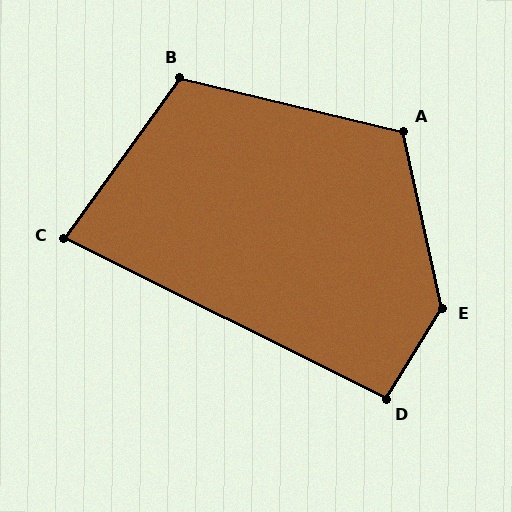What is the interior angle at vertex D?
Approximately 95 degrees (obtuse).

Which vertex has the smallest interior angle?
C, at approximately 80 degrees.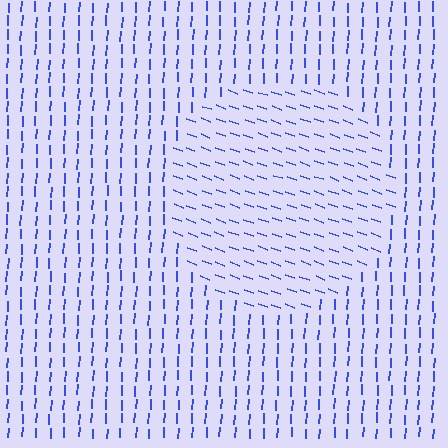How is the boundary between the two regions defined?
The boundary is defined purely by a change in line orientation (approximately 73 degrees difference). All lines are the same color and thickness.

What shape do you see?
I see a circle.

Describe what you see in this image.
The image is filled with small blue line segments. A circle region in the image has lines oriented differently from the surrounding lines, creating a visible texture boundary.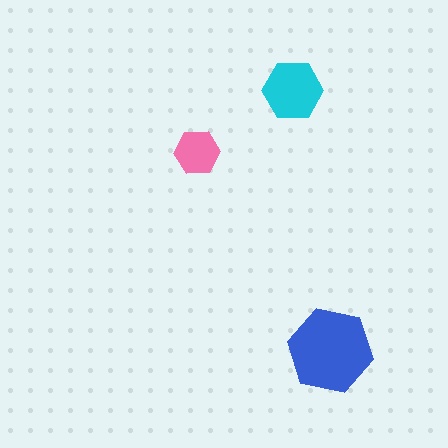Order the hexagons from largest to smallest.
the blue one, the cyan one, the pink one.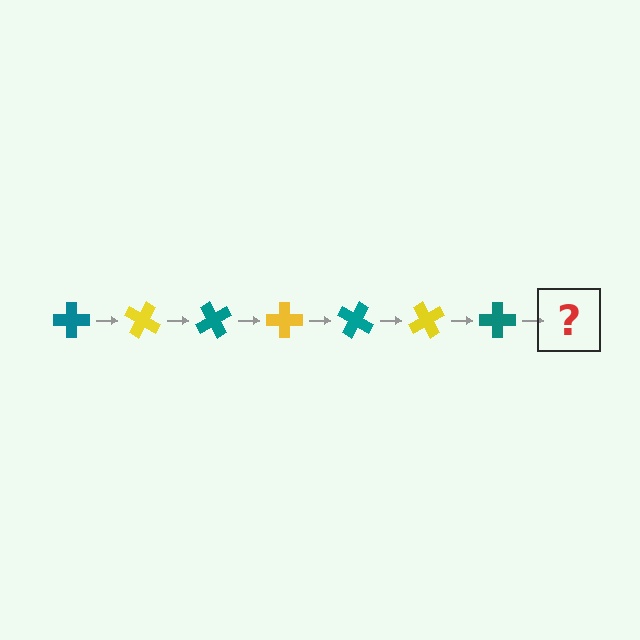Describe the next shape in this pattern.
It should be a yellow cross, rotated 210 degrees from the start.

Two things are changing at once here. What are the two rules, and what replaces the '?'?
The two rules are that it rotates 30 degrees each step and the color cycles through teal and yellow. The '?' should be a yellow cross, rotated 210 degrees from the start.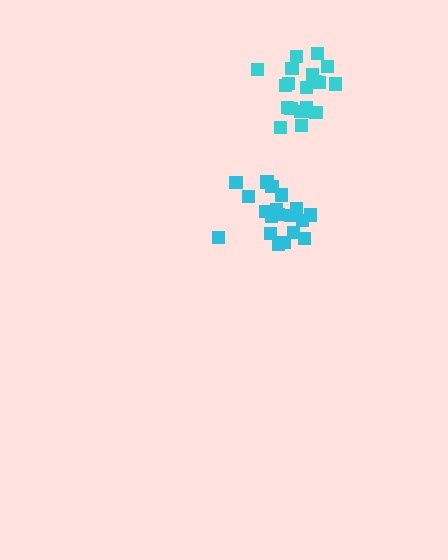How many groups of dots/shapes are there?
There are 2 groups.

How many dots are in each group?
Group 1: 20 dots, Group 2: 20 dots (40 total).